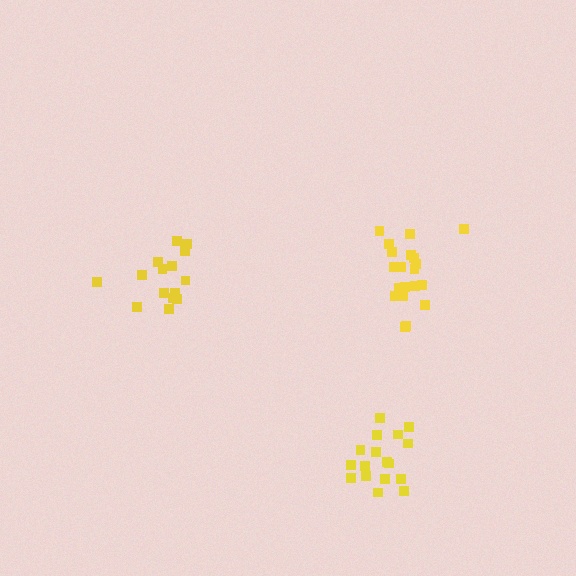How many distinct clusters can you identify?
There are 3 distinct clusters.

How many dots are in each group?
Group 1: 20 dots, Group 2: 15 dots, Group 3: 17 dots (52 total).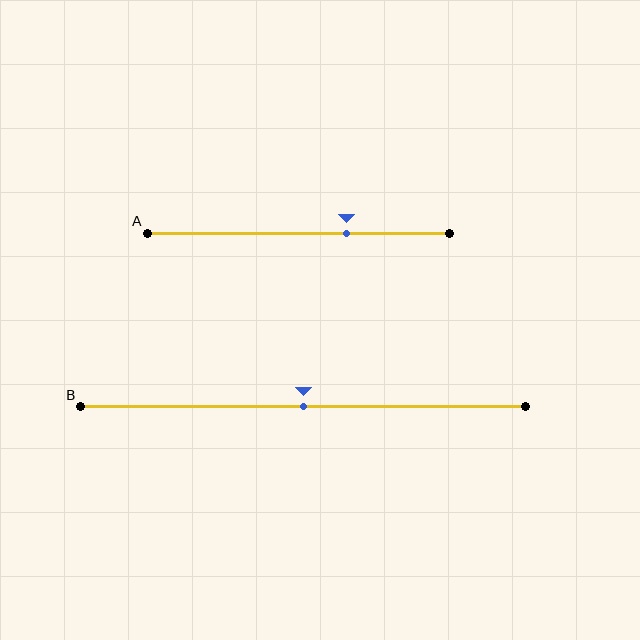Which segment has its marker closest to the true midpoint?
Segment B has its marker closest to the true midpoint.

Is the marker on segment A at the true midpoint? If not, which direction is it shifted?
No, the marker on segment A is shifted to the right by about 16% of the segment length.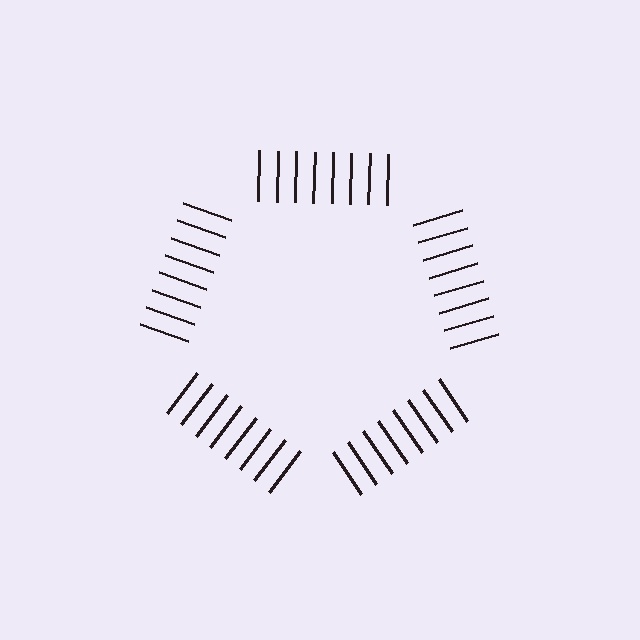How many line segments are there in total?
40 — 8 along each of the 5 edges.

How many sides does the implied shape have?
5 sides — the line-ends trace a pentagon.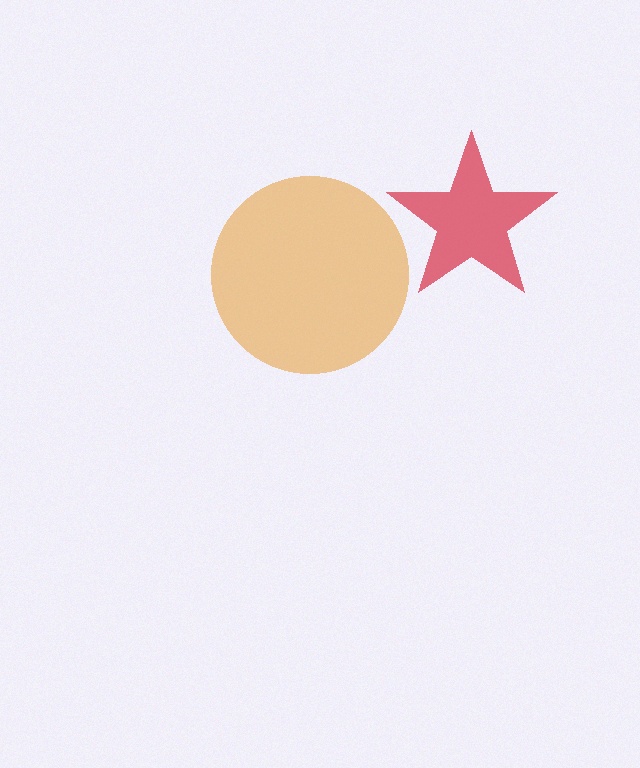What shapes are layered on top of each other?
The layered shapes are: an orange circle, a red star.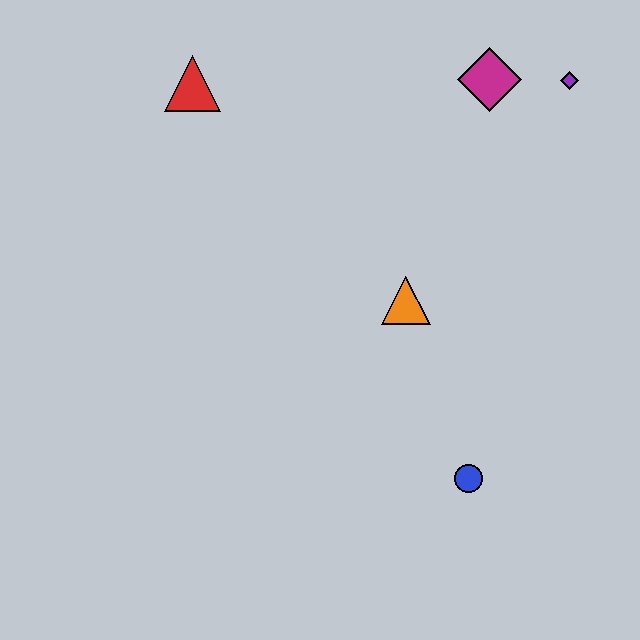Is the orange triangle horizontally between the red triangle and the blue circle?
Yes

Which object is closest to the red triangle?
The magenta diamond is closest to the red triangle.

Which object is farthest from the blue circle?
The red triangle is farthest from the blue circle.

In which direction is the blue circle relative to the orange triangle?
The blue circle is below the orange triangle.